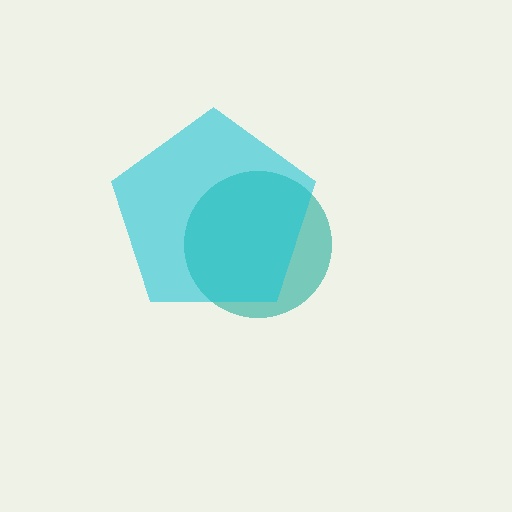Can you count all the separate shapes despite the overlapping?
Yes, there are 2 separate shapes.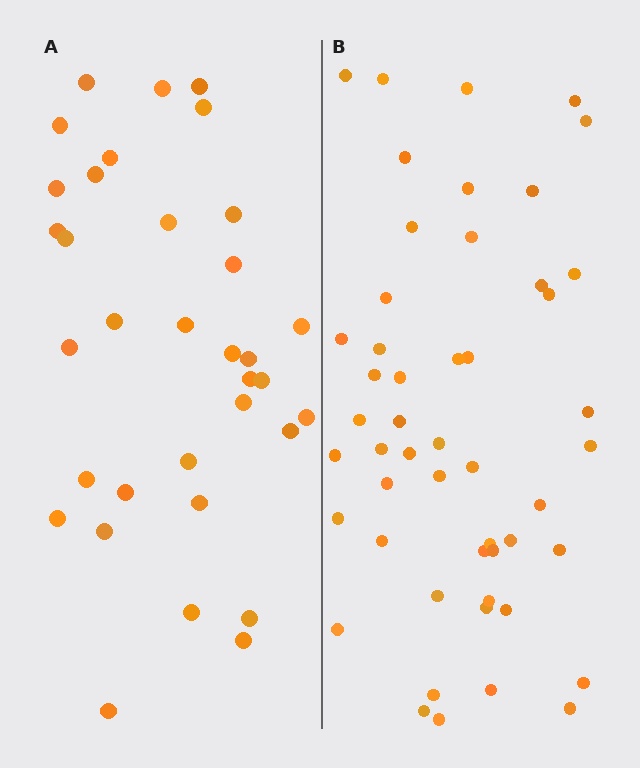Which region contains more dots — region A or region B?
Region B (the right region) has more dots.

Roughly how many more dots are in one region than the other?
Region B has approximately 15 more dots than region A.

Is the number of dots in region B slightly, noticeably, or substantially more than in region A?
Region B has substantially more. The ratio is roughly 1.5 to 1.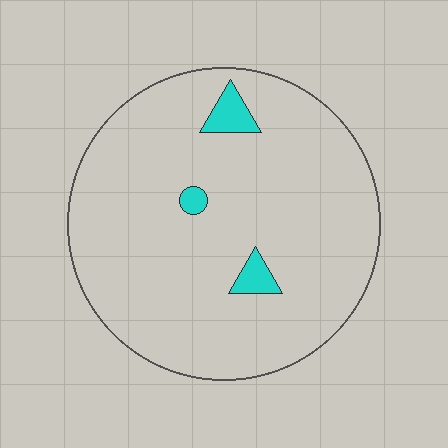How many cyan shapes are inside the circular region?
3.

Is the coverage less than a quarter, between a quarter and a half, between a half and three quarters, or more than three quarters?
Less than a quarter.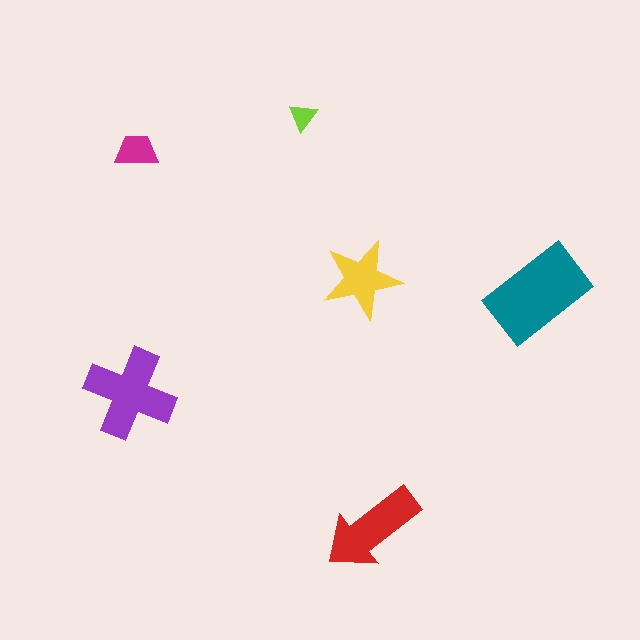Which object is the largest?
The teal rectangle.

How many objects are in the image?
There are 6 objects in the image.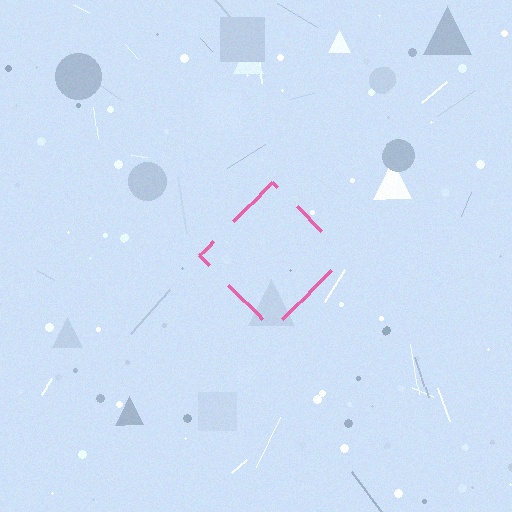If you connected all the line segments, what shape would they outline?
They would outline a diamond.